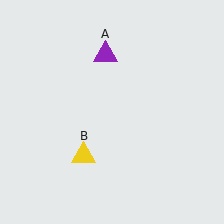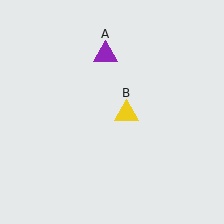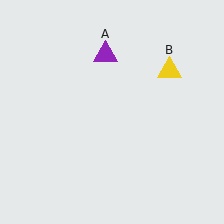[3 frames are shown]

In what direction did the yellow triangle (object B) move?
The yellow triangle (object B) moved up and to the right.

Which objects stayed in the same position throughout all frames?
Purple triangle (object A) remained stationary.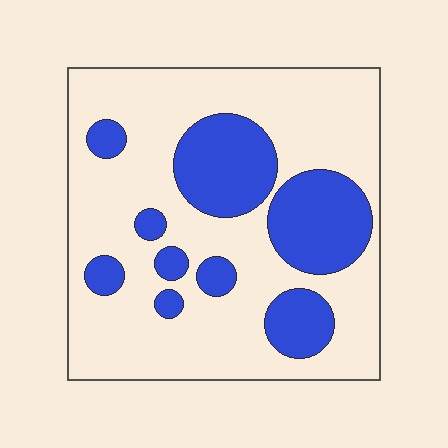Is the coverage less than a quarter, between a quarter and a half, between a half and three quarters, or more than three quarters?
Between a quarter and a half.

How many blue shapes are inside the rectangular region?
9.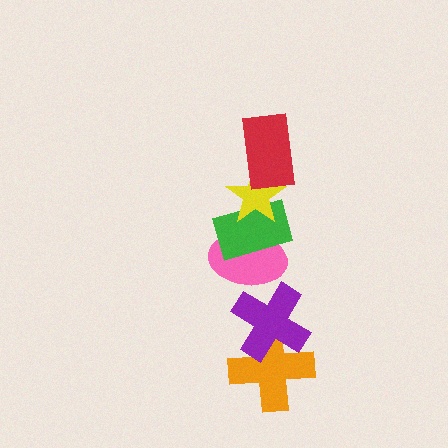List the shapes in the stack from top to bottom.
From top to bottom: the red rectangle, the yellow star, the green rectangle, the pink ellipse, the purple cross, the orange cross.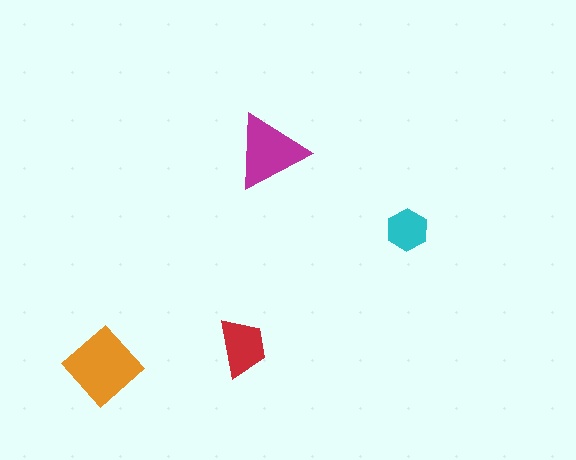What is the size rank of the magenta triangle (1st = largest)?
2nd.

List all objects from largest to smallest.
The orange diamond, the magenta triangle, the red trapezoid, the cyan hexagon.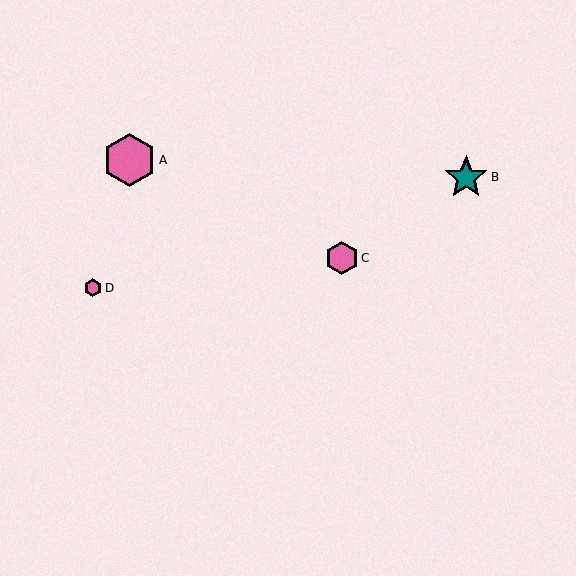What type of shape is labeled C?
Shape C is a pink hexagon.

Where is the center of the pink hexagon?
The center of the pink hexagon is at (130, 160).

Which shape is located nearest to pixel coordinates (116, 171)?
The pink hexagon (labeled A) at (130, 160) is nearest to that location.